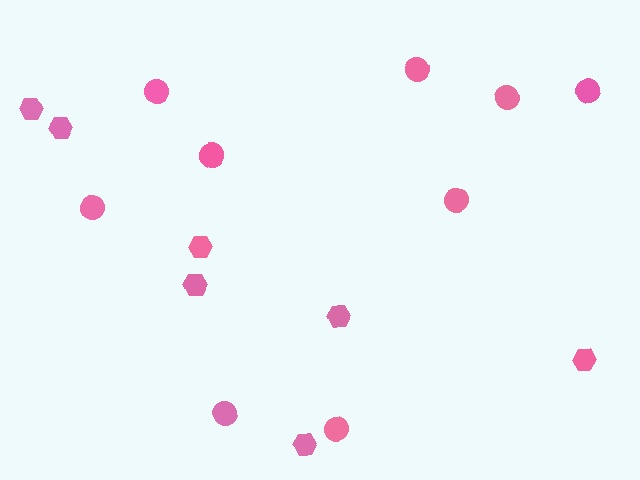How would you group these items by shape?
There are 2 groups: one group of hexagons (7) and one group of circles (9).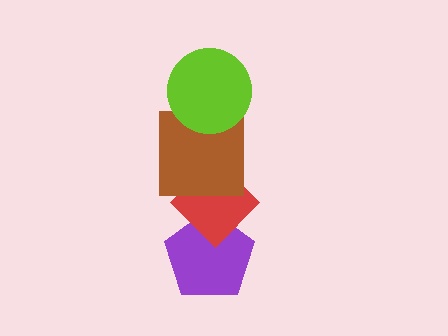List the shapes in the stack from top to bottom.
From top to bottom: the lime circle, the brown square, the red diamond, the purple pentagon.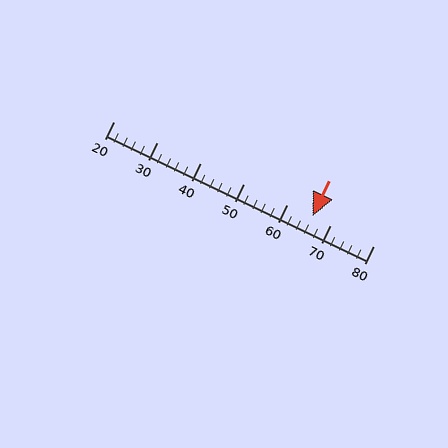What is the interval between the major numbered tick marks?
The major tick marks are spaced 10 units apart.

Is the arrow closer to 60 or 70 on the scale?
The arrow is closer to 70.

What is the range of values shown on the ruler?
The ruler shows values from 20 to 80.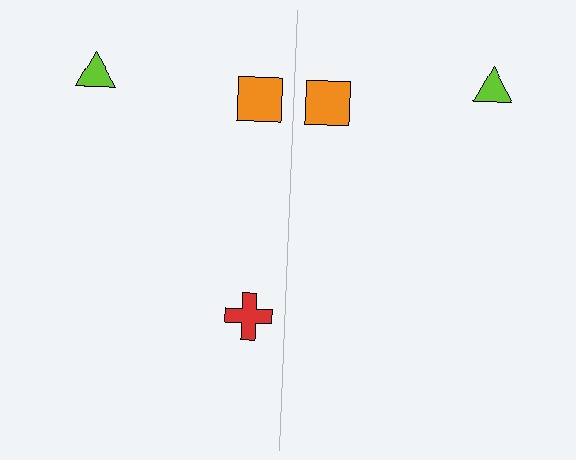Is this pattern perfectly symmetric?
No, the pattern is not perfectly symmetric. A red cross is missing from the right side.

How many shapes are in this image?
There are 5 shapes in this image.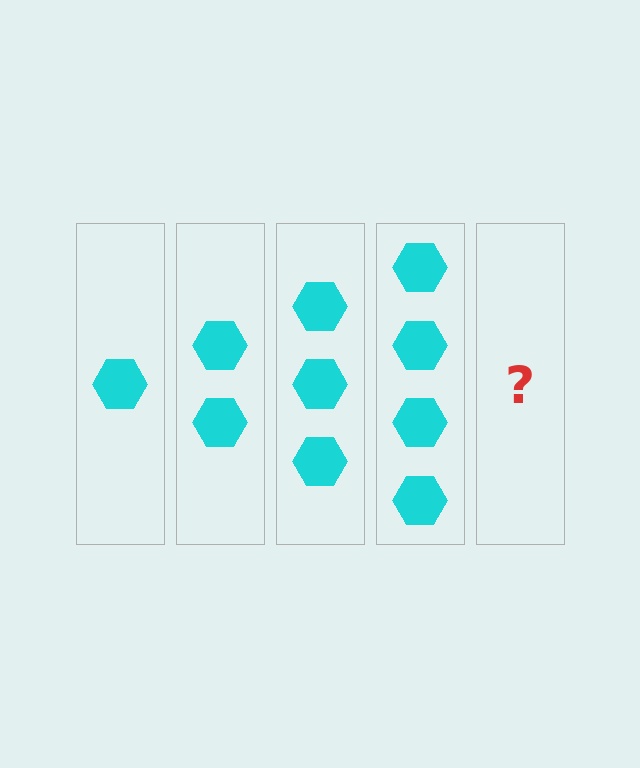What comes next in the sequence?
The next element should be 5 hexagons.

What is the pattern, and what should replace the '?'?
The pattern is that each step adds one more hexagon. The '?' should be 5 hexagons.